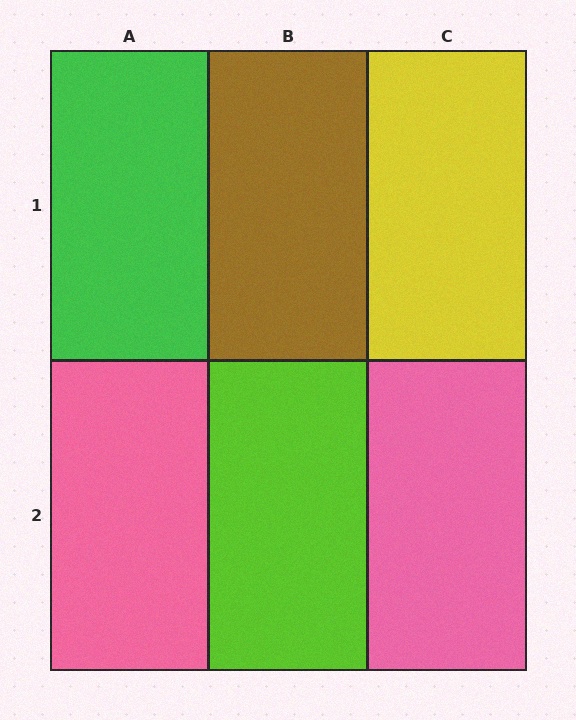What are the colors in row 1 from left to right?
Green, brown, yellow.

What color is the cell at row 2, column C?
Pink.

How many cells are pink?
2 cells are pink.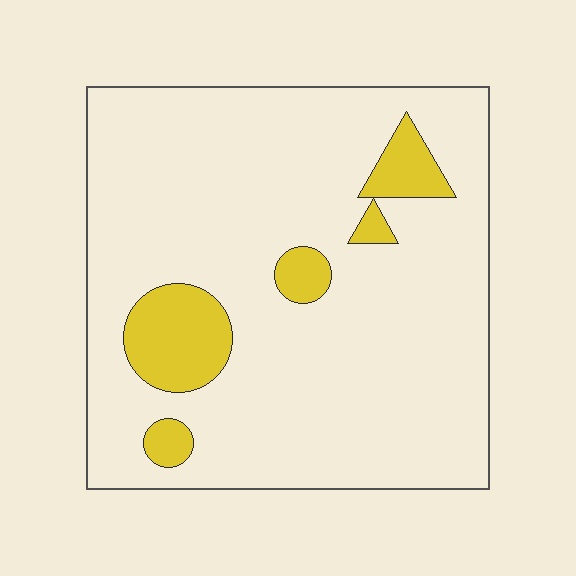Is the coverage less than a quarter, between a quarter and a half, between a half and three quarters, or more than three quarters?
Less than a quarter.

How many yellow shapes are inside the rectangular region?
5.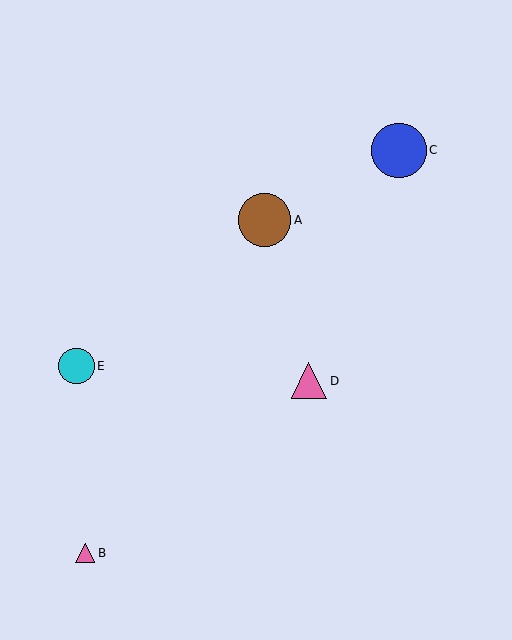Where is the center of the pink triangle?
The center of the pink triangle is at (85, 553).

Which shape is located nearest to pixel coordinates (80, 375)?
The cyan circle (labeled E) at (77, 366) is nearest to that location.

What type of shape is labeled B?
Shape B is a pink triangle.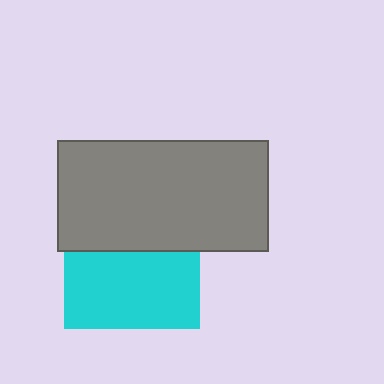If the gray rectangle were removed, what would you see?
You would see the complete cyan square.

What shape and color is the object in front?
The object in front is a gray rectangle.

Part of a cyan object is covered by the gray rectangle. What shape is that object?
It is a square.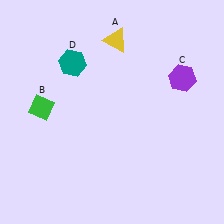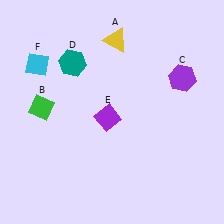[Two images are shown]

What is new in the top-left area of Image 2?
A cyan diamond (F) was added in the top-left area of Image 2.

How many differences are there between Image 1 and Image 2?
There are 2 differences between the two images.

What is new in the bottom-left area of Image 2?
A purple diamond (E) was added in the bottom-left area of Image 2.